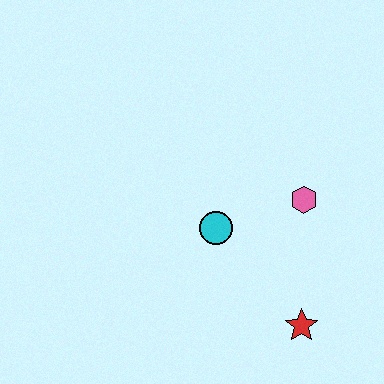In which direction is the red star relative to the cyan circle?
The red star is below the cyan circle.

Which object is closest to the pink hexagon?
The cyan circle is closest to the pink hexagon.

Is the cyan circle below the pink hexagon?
Yes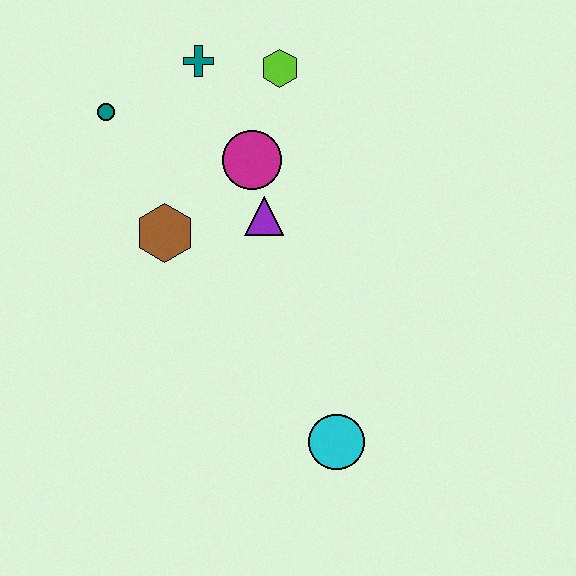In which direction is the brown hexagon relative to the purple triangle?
The brown hexagon is to the left of the purple triangle.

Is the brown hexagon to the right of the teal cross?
No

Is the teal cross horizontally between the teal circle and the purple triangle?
Yes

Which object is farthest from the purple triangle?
The cyan circle is farthest from the purple triangle.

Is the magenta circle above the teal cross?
No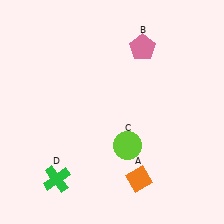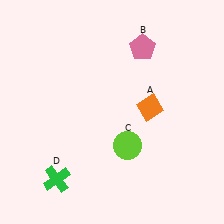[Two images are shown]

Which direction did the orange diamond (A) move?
The orange diamond (A) moved up.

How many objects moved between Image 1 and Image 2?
1 object moved between the two images.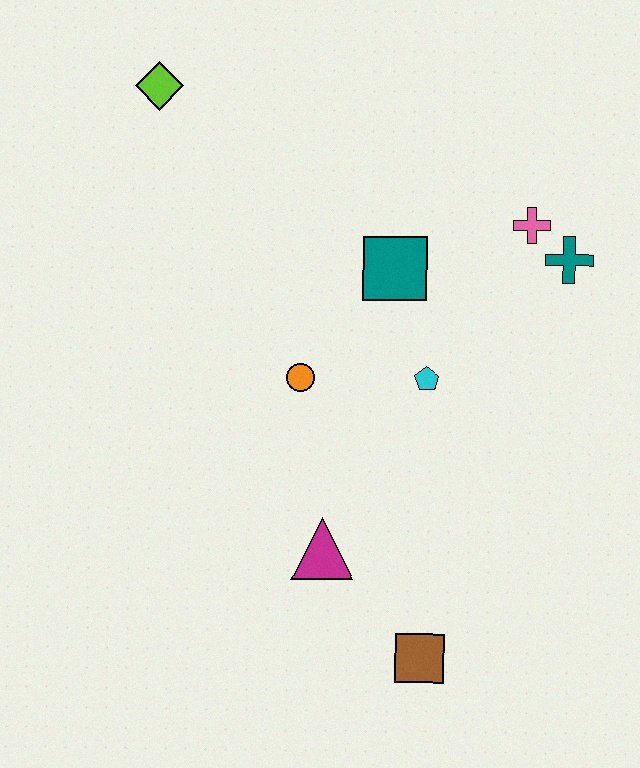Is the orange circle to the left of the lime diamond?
No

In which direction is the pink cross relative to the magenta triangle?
The pink cross is above the magenta triangle.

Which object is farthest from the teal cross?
The lime diamond is farthest from the teal cross.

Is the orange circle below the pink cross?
Yes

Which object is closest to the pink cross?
The teal cross is closest to the pink cross.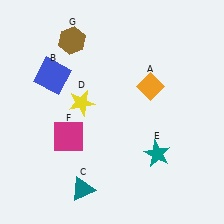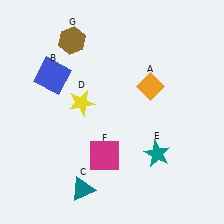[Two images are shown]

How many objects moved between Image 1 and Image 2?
1 object moved between the two images.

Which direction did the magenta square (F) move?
The magenta square (F) moved right.